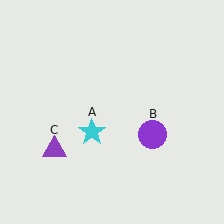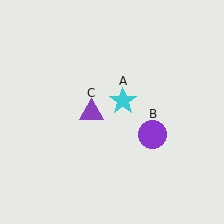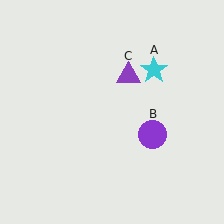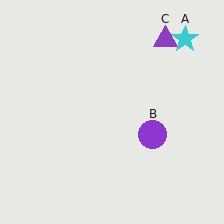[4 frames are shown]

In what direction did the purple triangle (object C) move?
The purple triangle (object C) moved up and to the right.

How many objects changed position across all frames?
2 objects changed position: cyan star (object A), purple triangle (object C).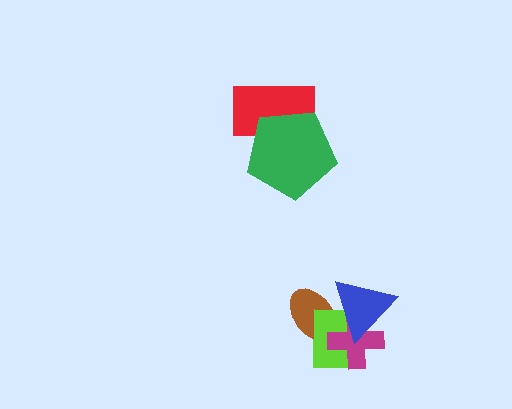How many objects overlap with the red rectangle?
1 object overlaps with the red rectangle.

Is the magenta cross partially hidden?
Yes, it is partially covered by another shape.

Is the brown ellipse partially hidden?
Yes, it is partially covered by another shape.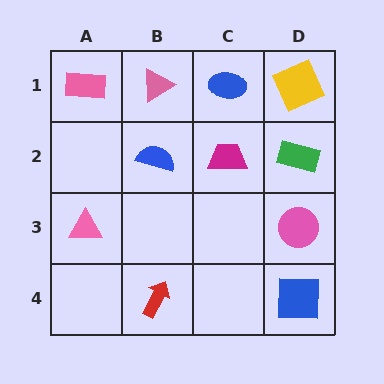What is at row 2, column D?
A green rectangle.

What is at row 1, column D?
A yellow square.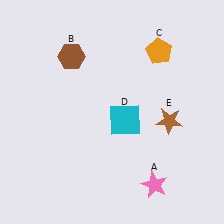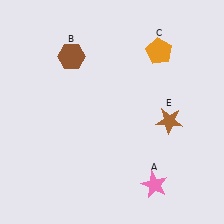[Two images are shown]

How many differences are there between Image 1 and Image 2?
There is 1 difference between the two images.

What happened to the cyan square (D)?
The cyan square (D) was removed in Image 2. It was in the bottom-right area of Image 1.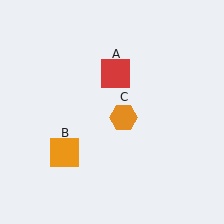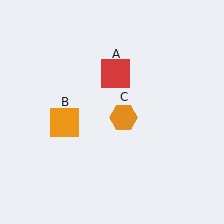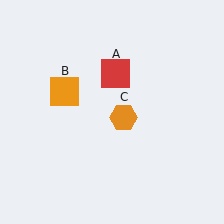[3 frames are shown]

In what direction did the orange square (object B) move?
The orange square (object B) moved up.